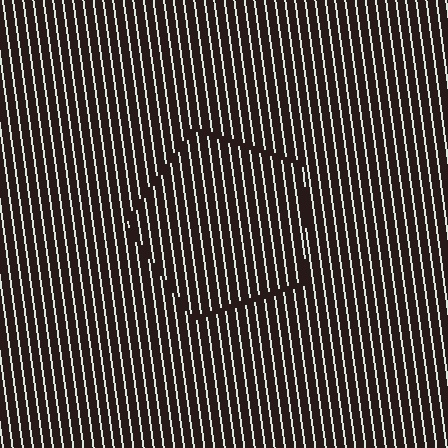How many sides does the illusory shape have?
5 sides — the line-ends trace a pentagon.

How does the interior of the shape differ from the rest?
The interior of the shape contains the same grating, shifted by half a period — the contour is defined by the phase discontinuity where line-ends from the inner and outer gratings abut.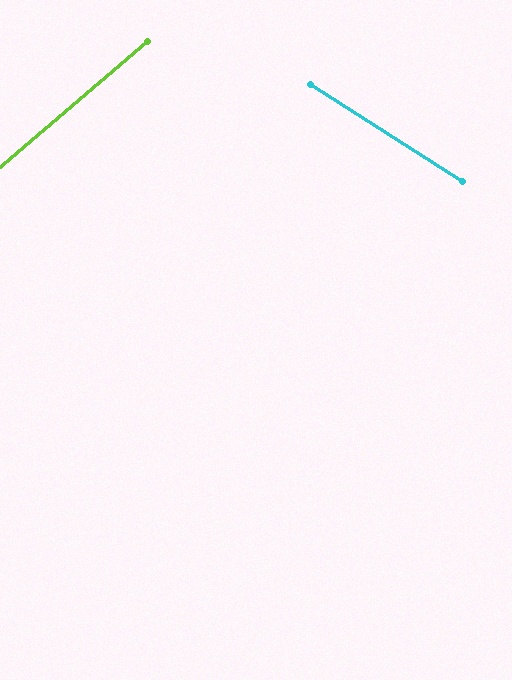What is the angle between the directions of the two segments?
Approximately 73 degrees.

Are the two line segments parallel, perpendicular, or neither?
Neither parallel nor perpendicular — they differ by about 73°.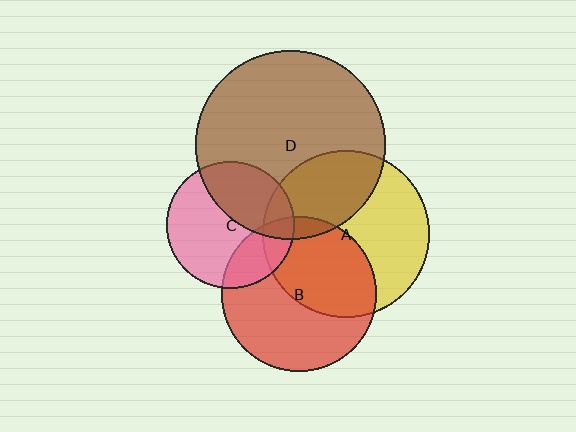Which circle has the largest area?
Circle D (brown).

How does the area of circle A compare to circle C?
Approximately 1.7 times.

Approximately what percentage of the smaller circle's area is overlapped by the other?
Approximately 5%.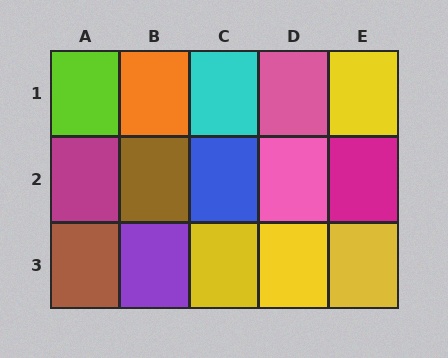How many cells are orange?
1 cell is orange.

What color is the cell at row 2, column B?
Brown.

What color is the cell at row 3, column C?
Yellow.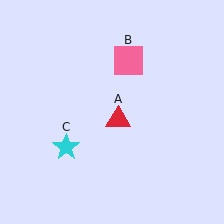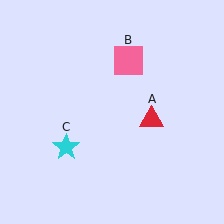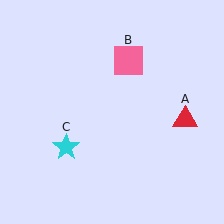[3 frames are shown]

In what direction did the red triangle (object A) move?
The red triangle (object A) moved right.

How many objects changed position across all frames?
1 object changed position: red triangle (object A).